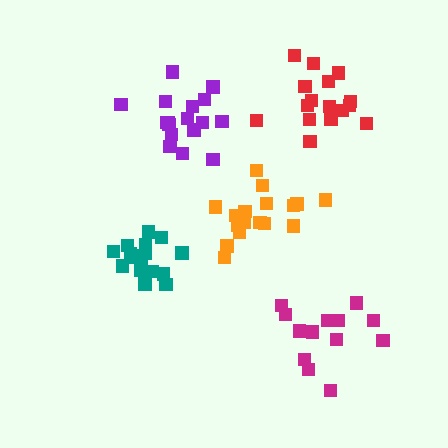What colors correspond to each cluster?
The clusters are colored: orange, teal, magenta, red, purple.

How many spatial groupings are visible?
There are 5 spatial groupings.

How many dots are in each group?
Group 1: 17 dots, Group 2: 17 dots, Group 3: 13 dots, Group 4: 16 dots, Group 5: 17 dots (80 total).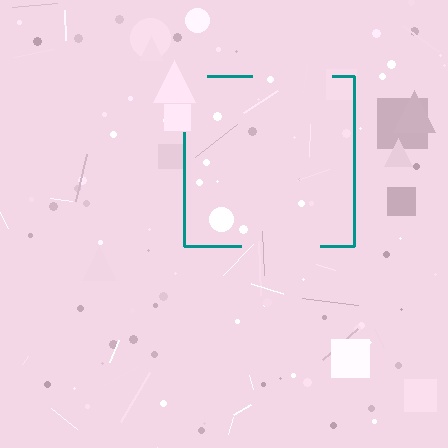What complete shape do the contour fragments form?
The contour fragments form a square.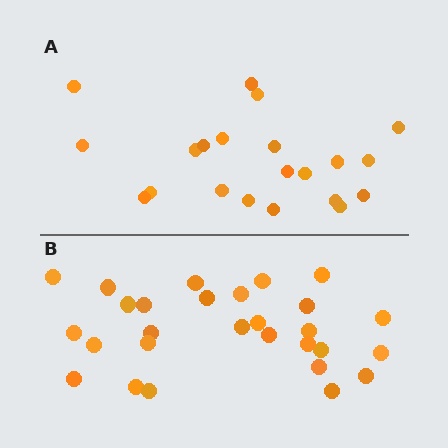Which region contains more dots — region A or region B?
Region B (the bottom region) has more dots.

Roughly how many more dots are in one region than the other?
Region B has roughly 8 or so more dots than region A.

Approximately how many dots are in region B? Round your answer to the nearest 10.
About 30 dots. (The exact count is 28, which rounds to 30.)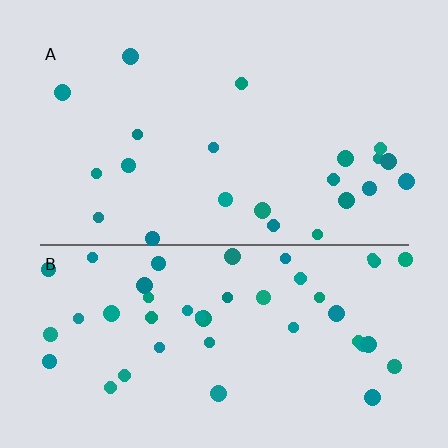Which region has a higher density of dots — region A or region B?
B (the bottom).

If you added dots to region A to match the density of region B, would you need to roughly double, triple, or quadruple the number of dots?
Approximately double.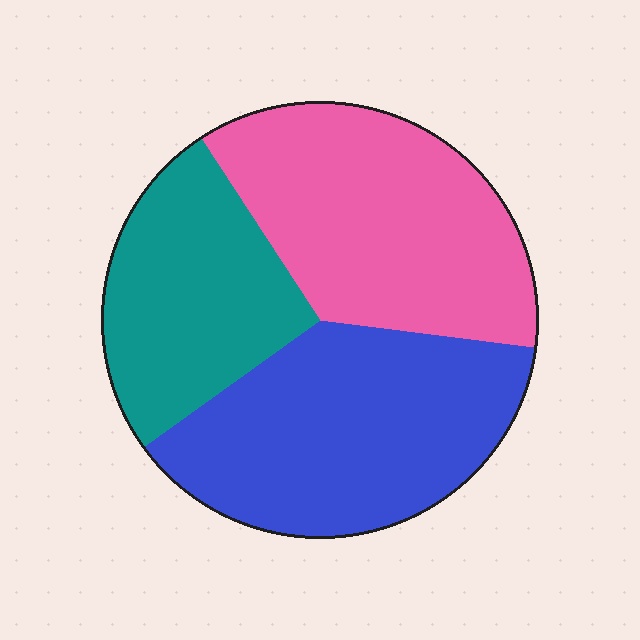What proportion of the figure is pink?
Pink takes up about three eighths (3/8) of the figure.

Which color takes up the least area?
Teal, at roughly 25%.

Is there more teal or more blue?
Blue.